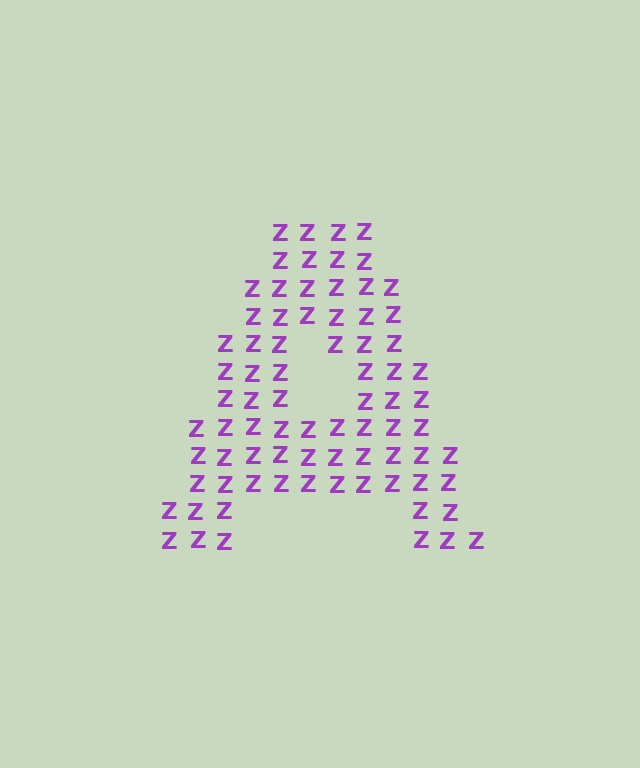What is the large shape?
The large shape is the letter A.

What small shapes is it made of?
It is made of small letter Z's.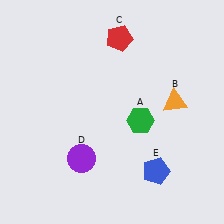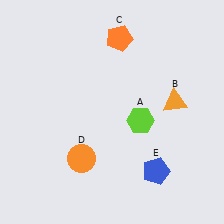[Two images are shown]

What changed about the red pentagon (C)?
In Image 1, C is red. In Image 2, it changed to orange.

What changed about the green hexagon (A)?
In Image 1, A is green. In Image 2, it changed to lime.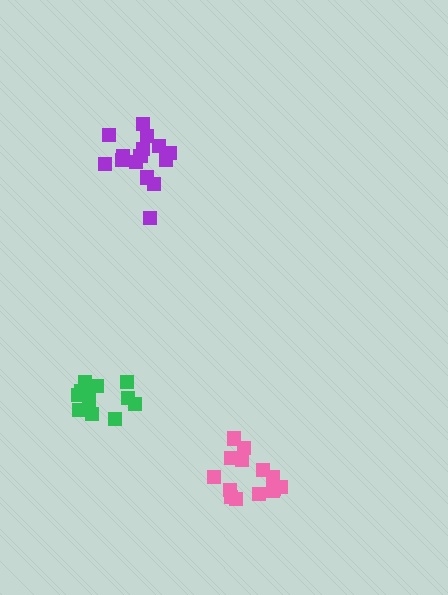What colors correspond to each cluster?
The clusters are colored: pink, green, purple.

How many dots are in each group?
Group 1: 14 dots, Group 2: 12 dots, Group 3: 15 dots (41 total).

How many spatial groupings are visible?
There are 3 spatial groupings.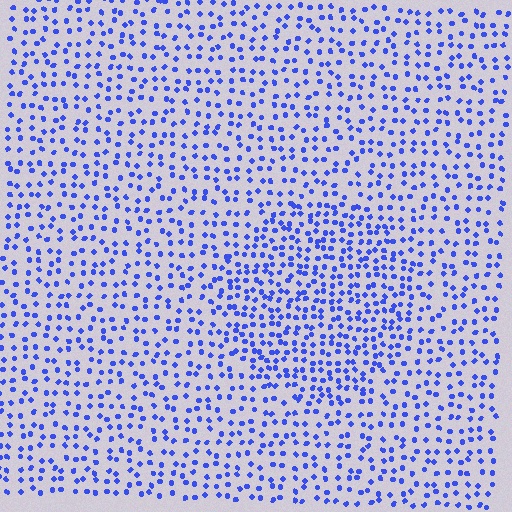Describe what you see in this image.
The image contains small blue elements arranged at two different densities. A circle-shaped region is visible where the elements are more densely packed than the surrounding area.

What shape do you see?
I see a circle.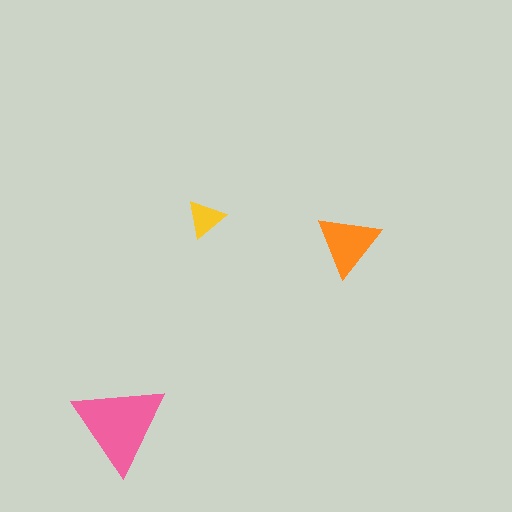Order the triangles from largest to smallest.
the pink one, the orange one, the yellow one.